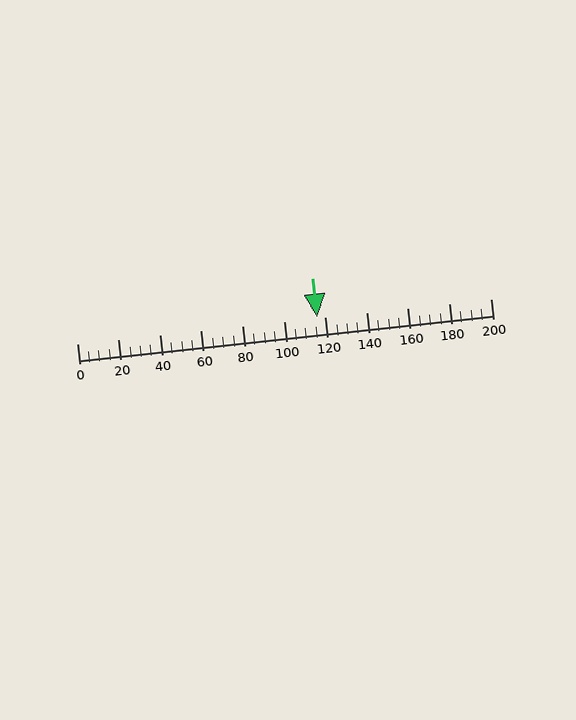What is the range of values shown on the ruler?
The ruler shows values from 0 to 200.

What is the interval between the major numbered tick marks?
The major tick marks are spaced 20 units apart.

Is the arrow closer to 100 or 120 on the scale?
The arrow is closer to 120.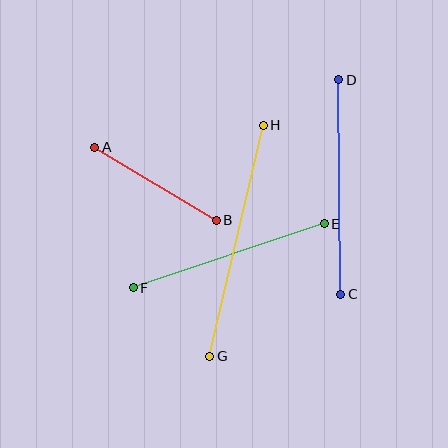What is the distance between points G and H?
The distance is approximately 237 pixels.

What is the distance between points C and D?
The distance is approximately 215 pixels.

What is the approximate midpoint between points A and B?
The midpoint is at approximately (156, 184) pixels.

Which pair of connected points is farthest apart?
Points G and H are farthest apart.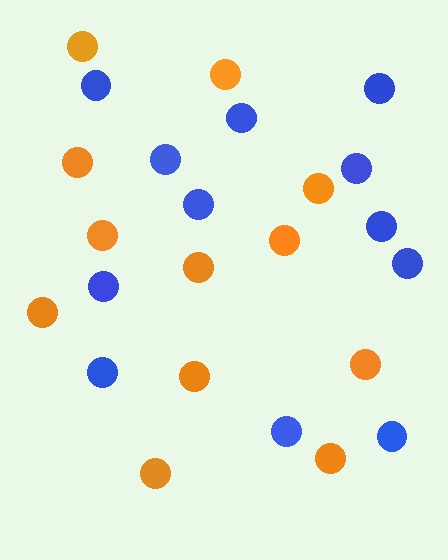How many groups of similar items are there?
There are 2 groups: one group of orange circles (12) and one group of blue circles (12).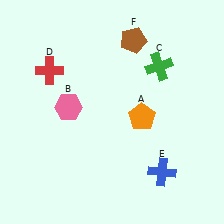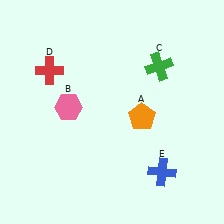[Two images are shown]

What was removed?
The brown pentagon (F) was removed in Image 2.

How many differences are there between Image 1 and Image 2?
There is 1 difference between the two images.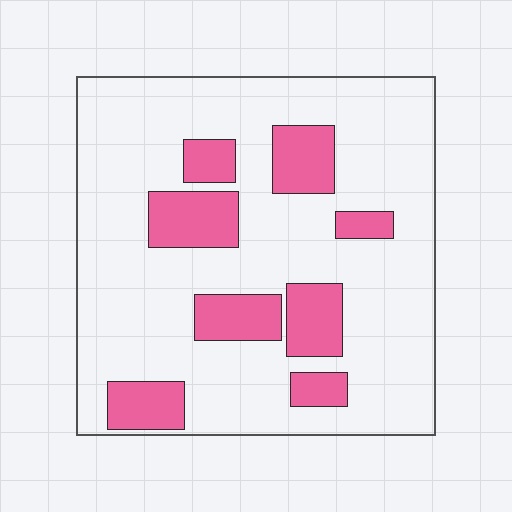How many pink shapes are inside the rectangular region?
8.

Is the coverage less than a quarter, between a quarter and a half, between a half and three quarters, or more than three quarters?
Less than a quarter.